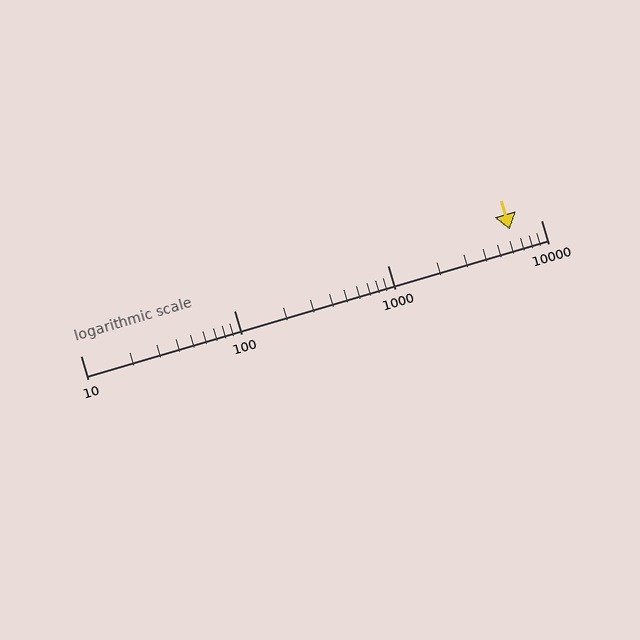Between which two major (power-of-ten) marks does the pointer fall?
The pointer is between 1000 and 10000.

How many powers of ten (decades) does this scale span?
The scale spans 3 decades, from 10 to 10000.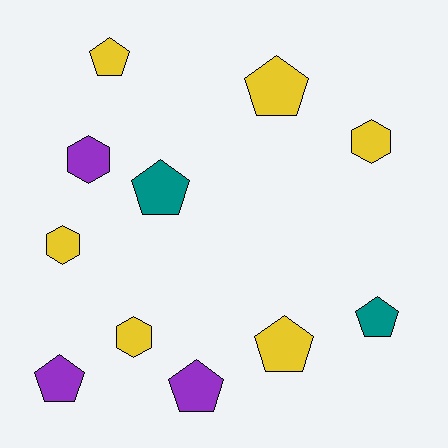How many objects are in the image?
There are 11 objects.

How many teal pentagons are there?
There are 2 teal pentagons.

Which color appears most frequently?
Yellow, with 6 objects.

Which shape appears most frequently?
Pentagon, with 7 objects.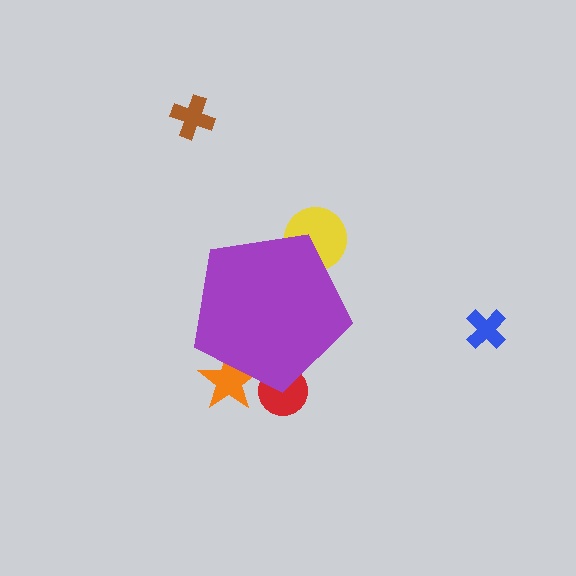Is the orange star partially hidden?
Yes, the orange star is partially hidden behind the purple pentagon.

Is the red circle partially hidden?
Yes, the red circle is partially hidden behind the purple pentagon.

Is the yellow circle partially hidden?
Yes, the yellow circle is partially hidden behind the purple pentagon.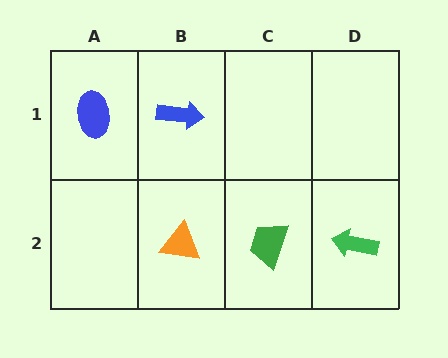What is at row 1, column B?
A blue arrow.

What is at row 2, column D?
A green arrow.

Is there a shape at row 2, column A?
No, that cell is empty.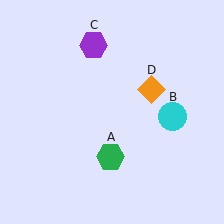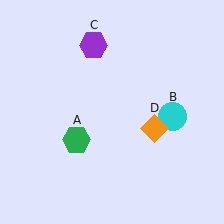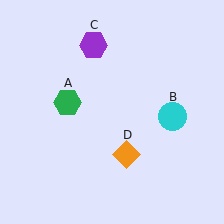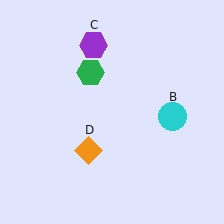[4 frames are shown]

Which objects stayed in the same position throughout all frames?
Cyan circle (object B) and purple hexagon (object C) remained stationary.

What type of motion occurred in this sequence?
The green hexagon (object A), orange diamond (object D) rotated clockwise around the center of the scene.